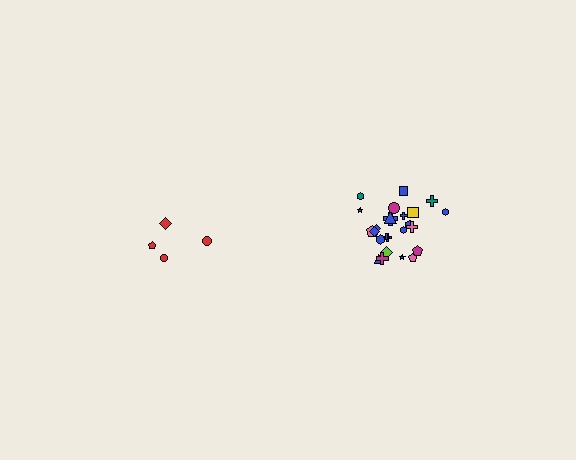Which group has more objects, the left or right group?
The right group.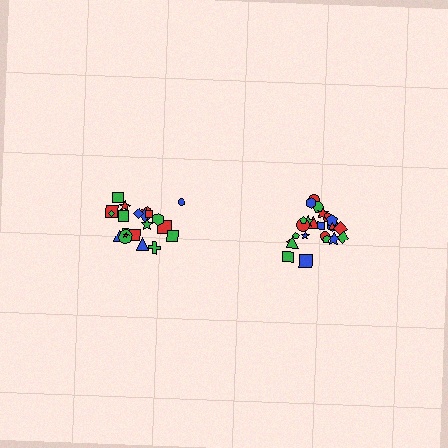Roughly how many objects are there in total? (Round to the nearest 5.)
Roughly 45 objects in total.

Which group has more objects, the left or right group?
The right group.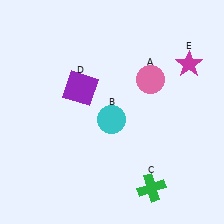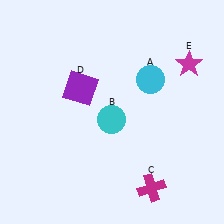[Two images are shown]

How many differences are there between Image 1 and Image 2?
There are 2 differences between the two images.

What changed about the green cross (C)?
In Image 1, C is green. In Image 2, it changed to magenta.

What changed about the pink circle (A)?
In Image 1, A is pink. In Image 2, it changed to cyan.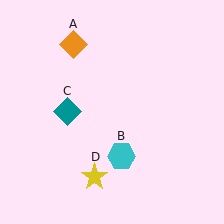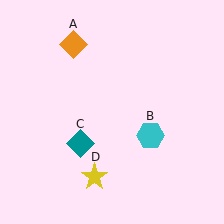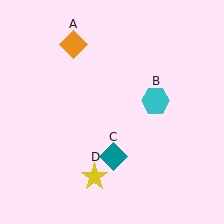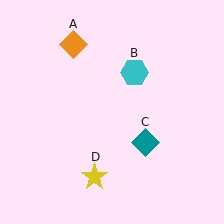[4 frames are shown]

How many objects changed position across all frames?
2 objects changed position: cyan hexagon (object B), teal diamond (object C).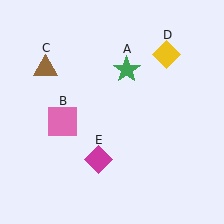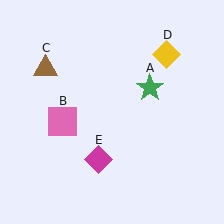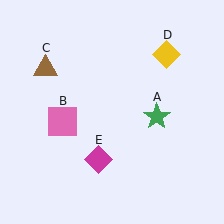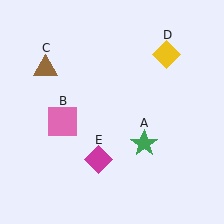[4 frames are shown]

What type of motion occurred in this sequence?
The green star (object A) rotated clockwise around the center of the scene.